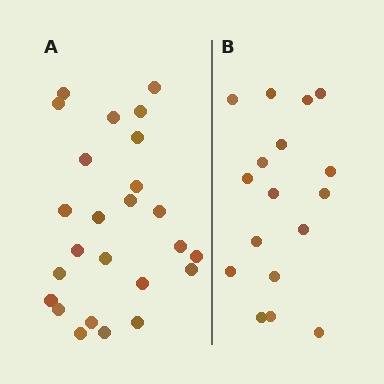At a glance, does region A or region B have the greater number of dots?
Region A (the left region) has more dots.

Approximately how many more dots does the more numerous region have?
Region A has roughly 8 or so more dots than region B.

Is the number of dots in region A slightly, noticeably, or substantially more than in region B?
Region A has substantially more. The ratio is roughly 1.5 to 1.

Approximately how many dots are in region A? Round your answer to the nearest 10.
About 20 dots. (The exact count is 25, which rounds to 20.)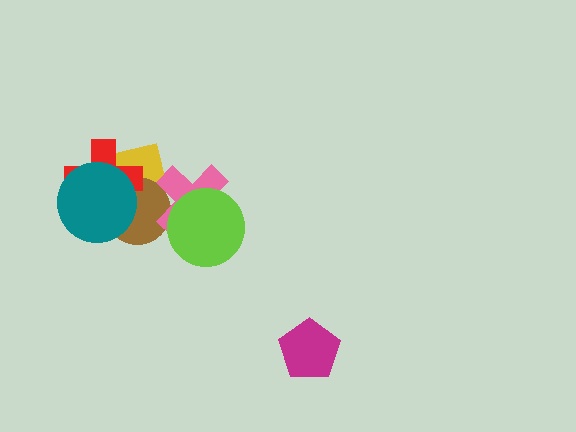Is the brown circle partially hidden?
Yes, it is partially covered by another shape.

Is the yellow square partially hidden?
Yes, it is partially covered by another shape.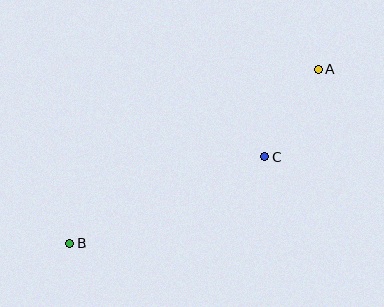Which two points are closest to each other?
Points A and C are closest to each other.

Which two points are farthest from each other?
Points A and B are farthest from each other.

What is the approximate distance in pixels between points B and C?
The distance between B and C is approximately 214 pixels.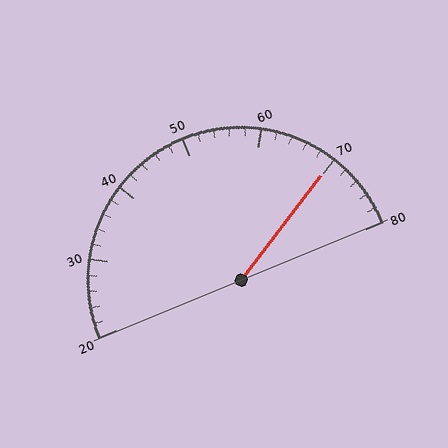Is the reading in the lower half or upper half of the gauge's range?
The reading is in the upper half of the range (20 to 80).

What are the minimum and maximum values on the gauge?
The gauge ranges from 20 to 80.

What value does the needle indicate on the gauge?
The needle indicates approximately 70.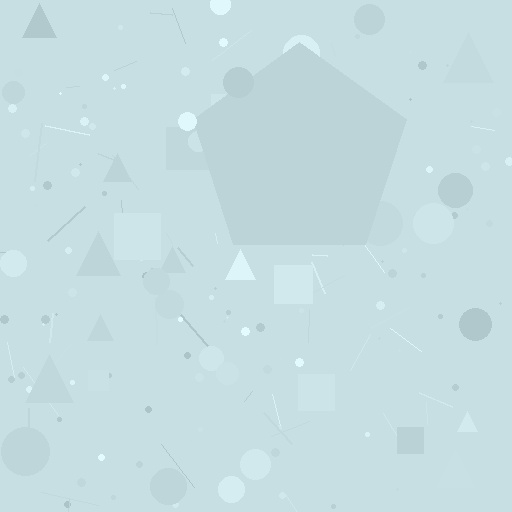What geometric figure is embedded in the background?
A pentagon is embedded in the background.